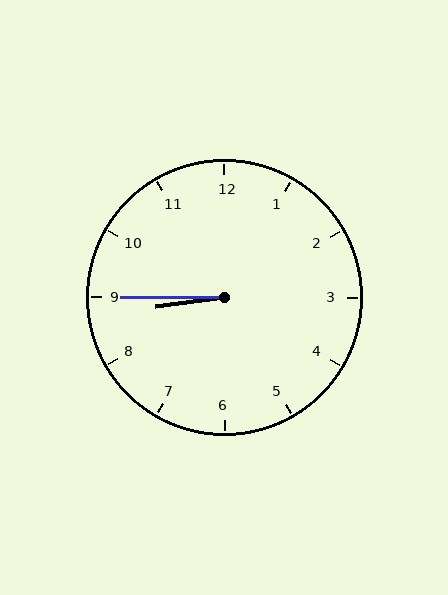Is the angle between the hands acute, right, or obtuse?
It is acute.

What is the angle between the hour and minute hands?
Approximately 8 degrees.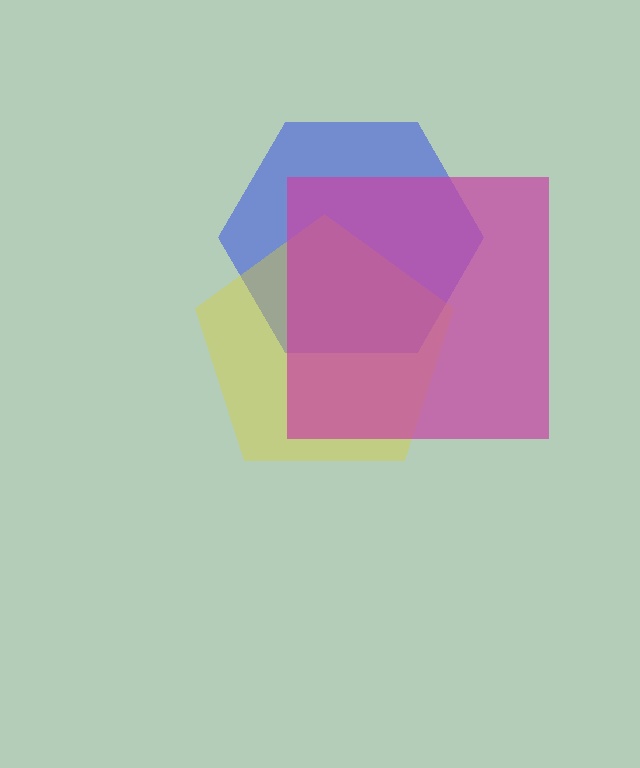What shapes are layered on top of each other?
The layered shapes are: a blue hexagon, a yellow pentagon, a magenta square.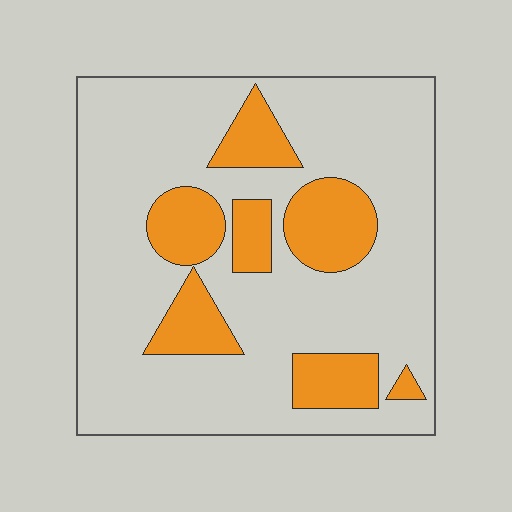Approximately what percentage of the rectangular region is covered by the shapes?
Approximately 25%.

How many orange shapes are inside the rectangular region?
7.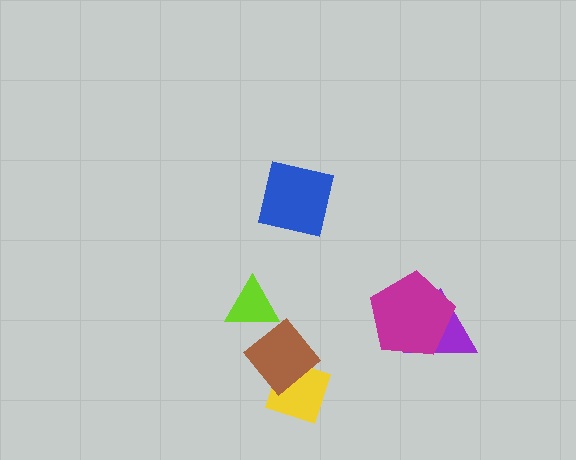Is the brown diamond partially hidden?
Yes, it is partially covered by another shape.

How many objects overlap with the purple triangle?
1 object overlaps with the purple triangle.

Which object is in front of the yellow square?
The brown diamond is in front of the yellow square.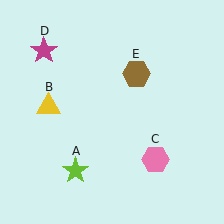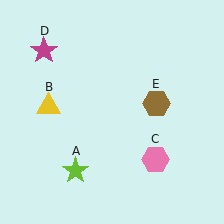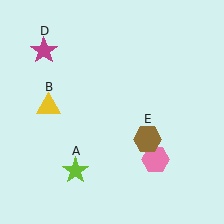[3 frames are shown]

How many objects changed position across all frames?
1 object changed position: brown hexagon (object E).